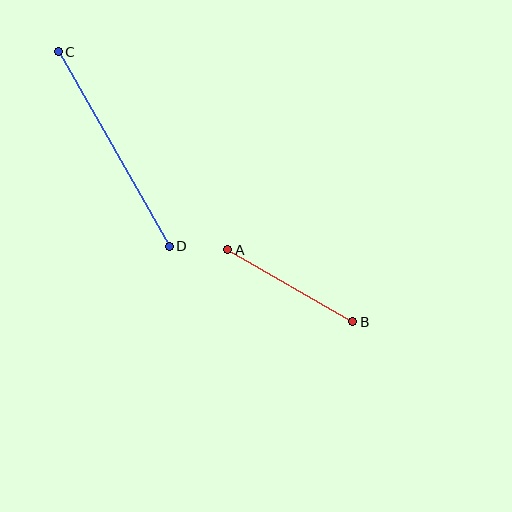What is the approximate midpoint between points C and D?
The midpoint is at approximately (114, 149) pixels.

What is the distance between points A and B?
The distance is approximately 144 pixels.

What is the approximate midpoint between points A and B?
The midpoint is at approximately (290, 286) pixels.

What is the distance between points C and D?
The distance is approximately 224 pixels.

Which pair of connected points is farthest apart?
Points C and D are farthest apart.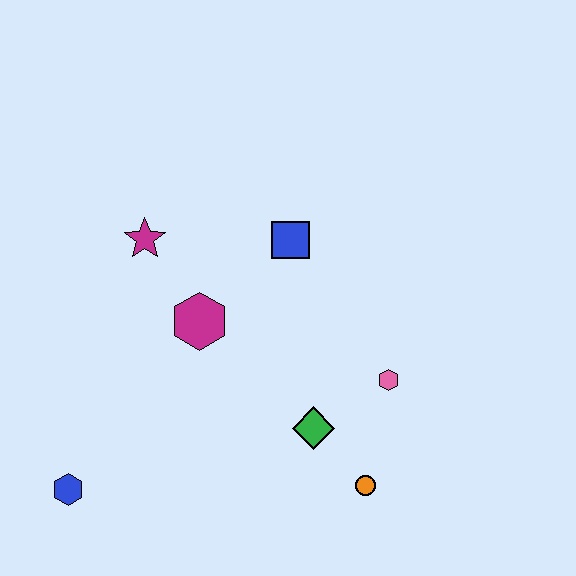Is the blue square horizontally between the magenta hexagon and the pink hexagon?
Yes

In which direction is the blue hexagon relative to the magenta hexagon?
The blue hexagon is below the magenta hexagon.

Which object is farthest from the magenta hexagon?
The orange circle is farthest from the magenta hexagon.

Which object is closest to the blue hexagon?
The magenta hexagon is closest to the blue hexagon.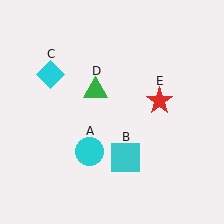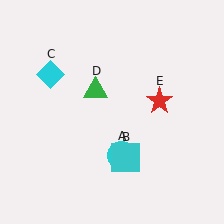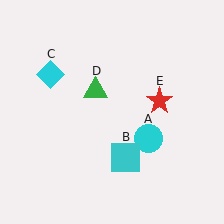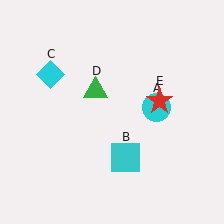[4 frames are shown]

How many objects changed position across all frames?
1 object changed position: cyan circle (object A).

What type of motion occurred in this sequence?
The cyan circle (object A) rotated counterclockwise around the center of the scene.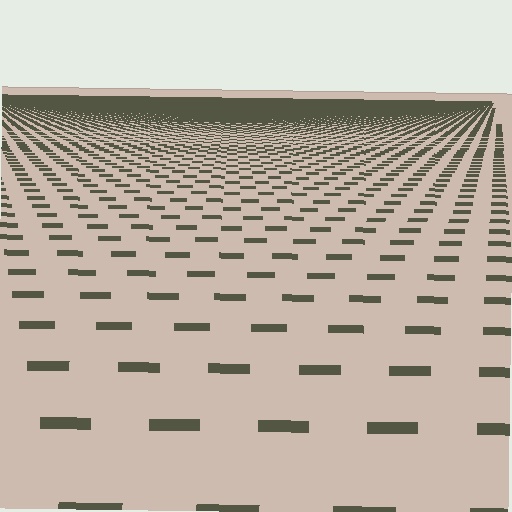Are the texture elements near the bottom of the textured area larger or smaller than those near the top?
Larger. Near the bottom, elements are closer to the viewer and appear at a bigger on-screen size.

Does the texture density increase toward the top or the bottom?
Density increases toward the top.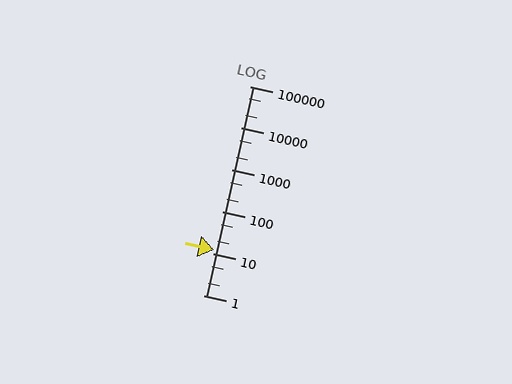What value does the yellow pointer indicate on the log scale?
The pointer indicates approximately 12.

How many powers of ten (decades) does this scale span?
The scale spans 5 decades, from 1 to 100000.